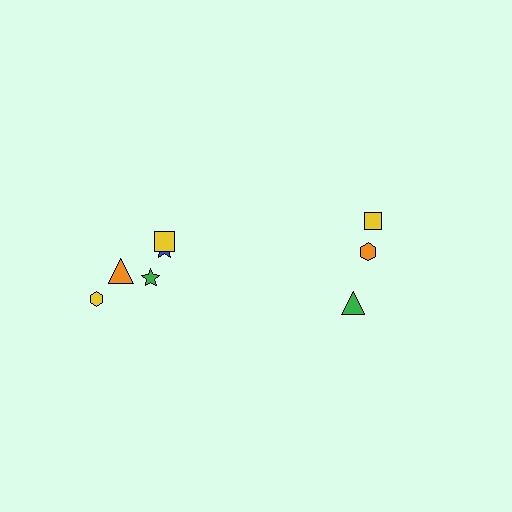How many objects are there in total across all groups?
There are 8 objects.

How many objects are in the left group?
There are 5 objects.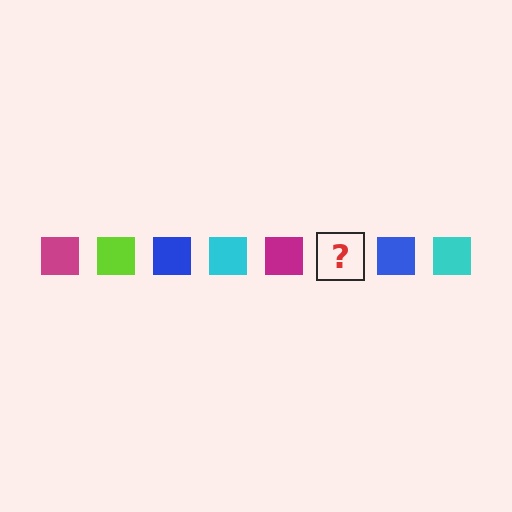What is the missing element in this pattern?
The missing element is a lime square.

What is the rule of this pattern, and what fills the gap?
The rule is that the pattern cycles through magenta, lime, blue, cyan squares. The gap should be filled with a lime square.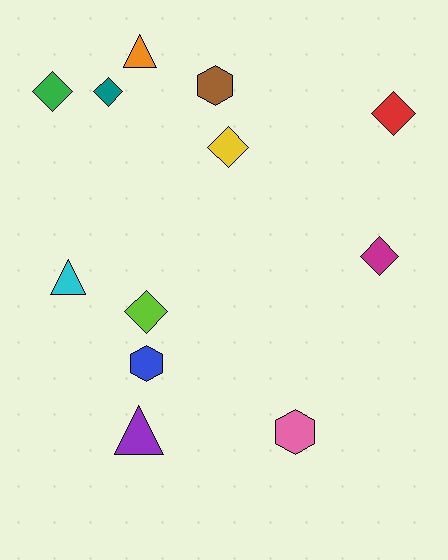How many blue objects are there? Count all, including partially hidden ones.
There is 1 blue object.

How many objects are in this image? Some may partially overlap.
There are 12 objects.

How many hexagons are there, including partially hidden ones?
There are 3 hexagons.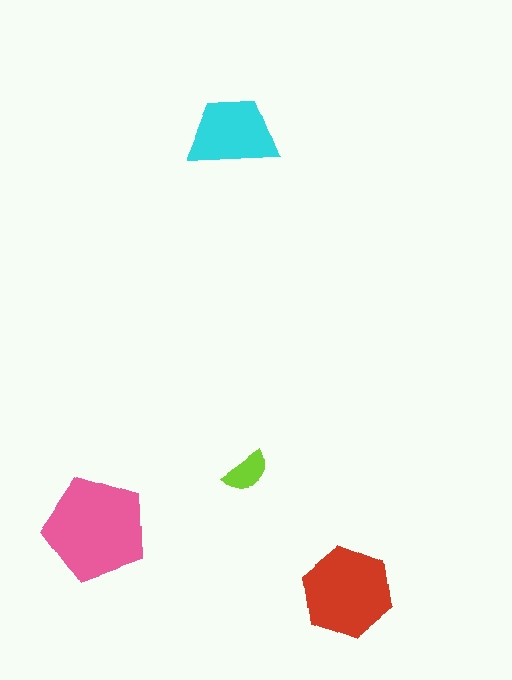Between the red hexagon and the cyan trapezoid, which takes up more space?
The red hexagon.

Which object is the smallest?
The lime semicircle.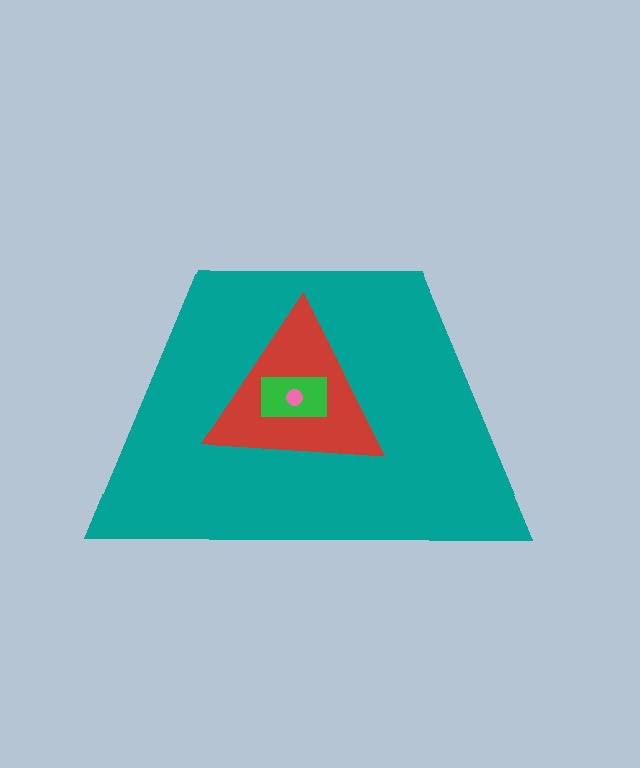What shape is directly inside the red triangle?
The green rectangle.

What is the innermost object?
The pink circle.